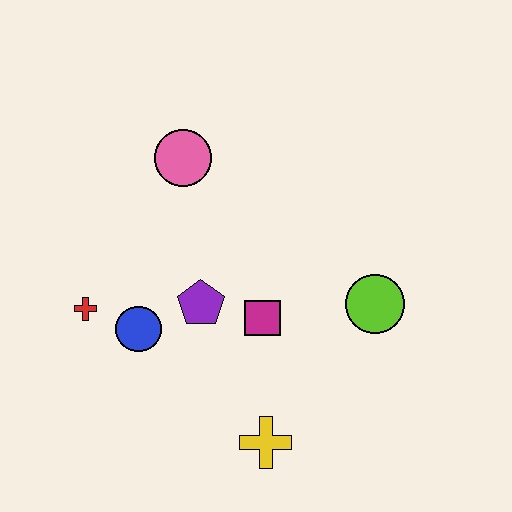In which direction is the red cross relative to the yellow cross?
The red cross is to the left of the yellow cross.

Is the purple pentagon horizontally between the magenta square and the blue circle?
Yes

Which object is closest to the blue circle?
The red cross is closest to the blue circle.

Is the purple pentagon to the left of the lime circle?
Yes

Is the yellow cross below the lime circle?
Yes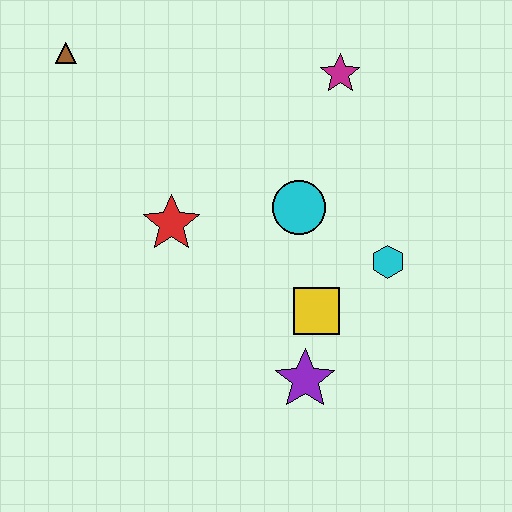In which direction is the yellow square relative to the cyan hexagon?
The yellow square is to the left of the cyan hexagon.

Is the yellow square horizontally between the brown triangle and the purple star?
No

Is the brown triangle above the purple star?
Yes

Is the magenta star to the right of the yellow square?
Yes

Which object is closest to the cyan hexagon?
The yellow square is closest to the cyan hexagon.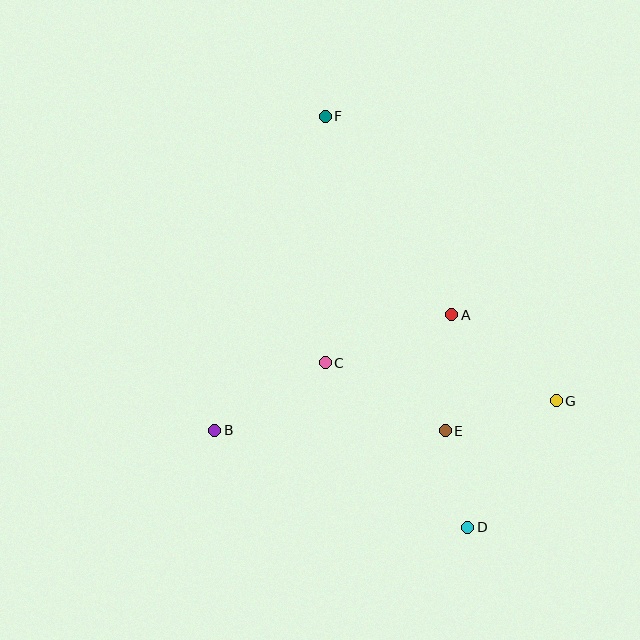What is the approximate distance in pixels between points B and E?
The distance between B and E is approximately 231 pixels.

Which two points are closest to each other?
Points D and E are closest to each other.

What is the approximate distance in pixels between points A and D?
The distance between A and D is approximately 213 pixels.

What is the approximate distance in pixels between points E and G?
The distance between E and G is approximately 115 pixels.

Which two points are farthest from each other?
Points D and F are farthest from each other.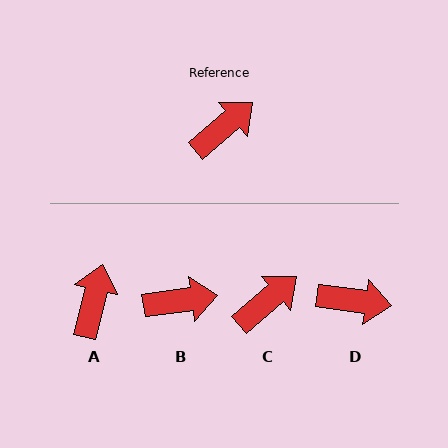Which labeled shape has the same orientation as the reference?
C.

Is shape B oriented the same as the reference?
No, it is off by about 32 degrees.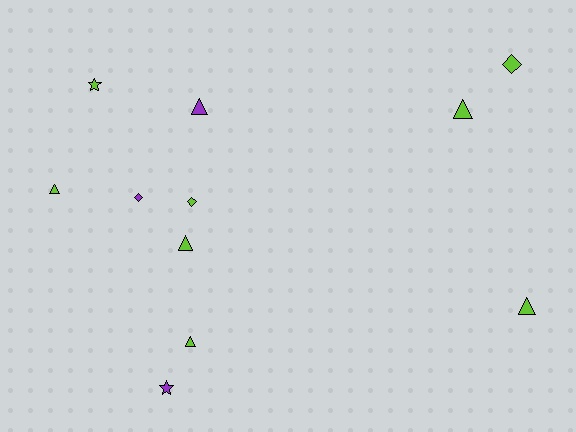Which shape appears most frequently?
Triangle, with 6 objects.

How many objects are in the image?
There are 11 objects.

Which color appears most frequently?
Lime, with 8 objects.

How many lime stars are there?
There is 1 lime star.